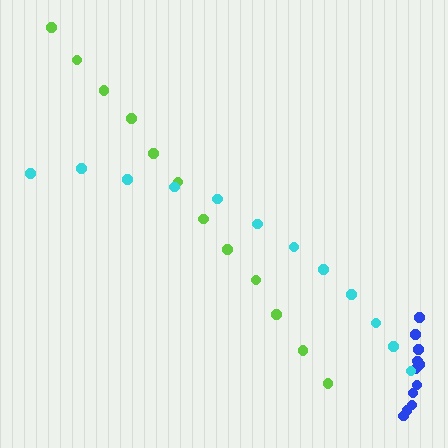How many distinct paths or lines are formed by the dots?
There are 3 distinct paths.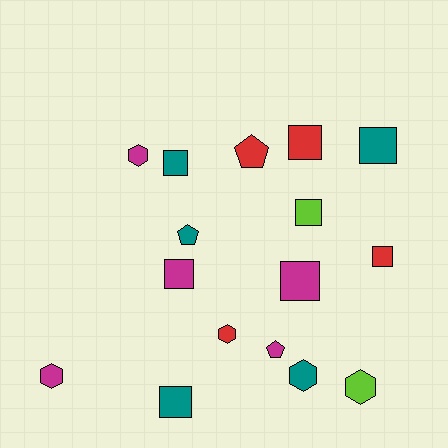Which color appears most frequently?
Teal, with 5 objects.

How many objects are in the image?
There are 16 objects.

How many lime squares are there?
There is 1 lime square.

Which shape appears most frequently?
Square, with 8 objects.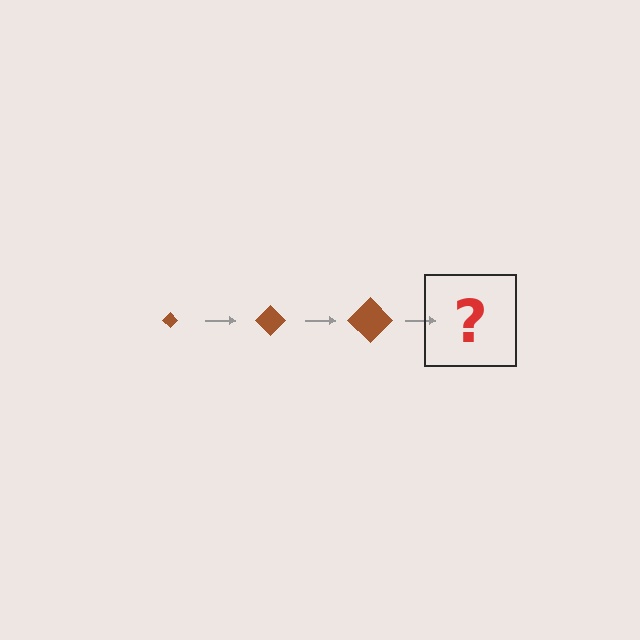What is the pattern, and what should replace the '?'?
The pattern is that the diamond gets progressively larger each step. The '?' should be a brown diamond, larger than the previous one.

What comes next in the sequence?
The next element should be a brown diamond, larger than the previous one.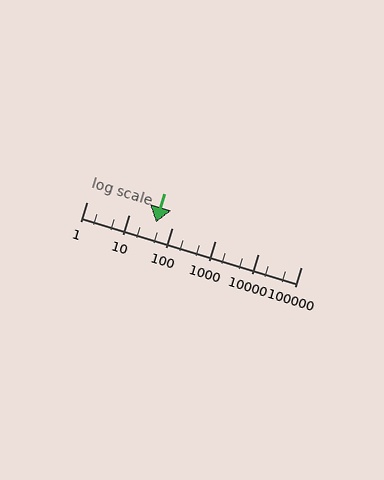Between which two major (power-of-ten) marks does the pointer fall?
The pointer is between 10 and 100.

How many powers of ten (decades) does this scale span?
The scale spans 5 decades, from 1 to 100000.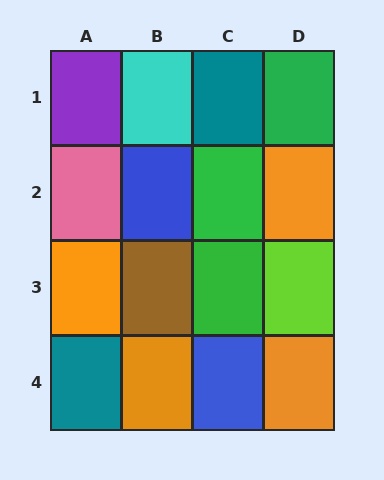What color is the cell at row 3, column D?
Lime.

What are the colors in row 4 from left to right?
Teal, orange, blue, orange.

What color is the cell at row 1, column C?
Teal.